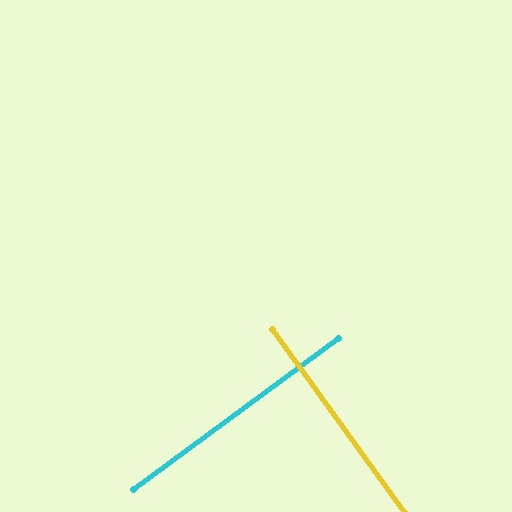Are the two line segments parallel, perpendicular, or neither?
Perpendicular — they meet at approximately 89°.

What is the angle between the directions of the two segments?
Approximately 89 degrees.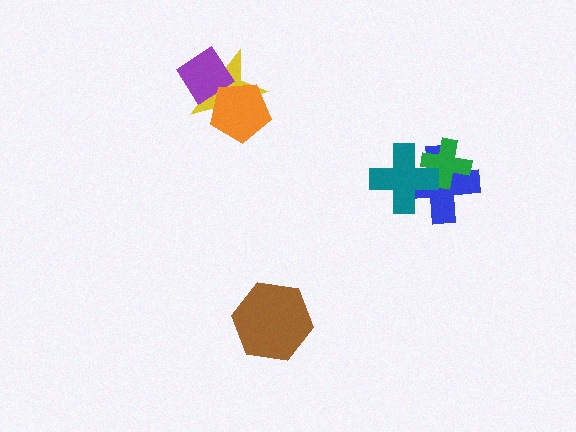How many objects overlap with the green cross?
2 objects overlap with the green cross.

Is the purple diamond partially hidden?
Yes, it is partially covered by another shape.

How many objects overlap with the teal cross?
2 objects overlap with the teal cross.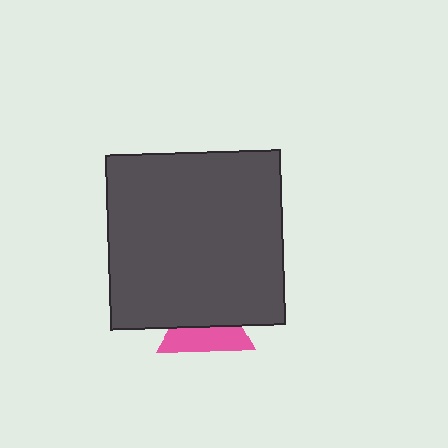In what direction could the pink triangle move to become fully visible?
The pink triangle could move down. That would shift it out from behind the dark gray square entirely.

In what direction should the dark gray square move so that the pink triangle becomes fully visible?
The dark gray square should move up. That is the shortest direction to clear the overlap and leave the pink triangle fully visible.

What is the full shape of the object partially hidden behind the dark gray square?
The partially hidden object is a pink triangle.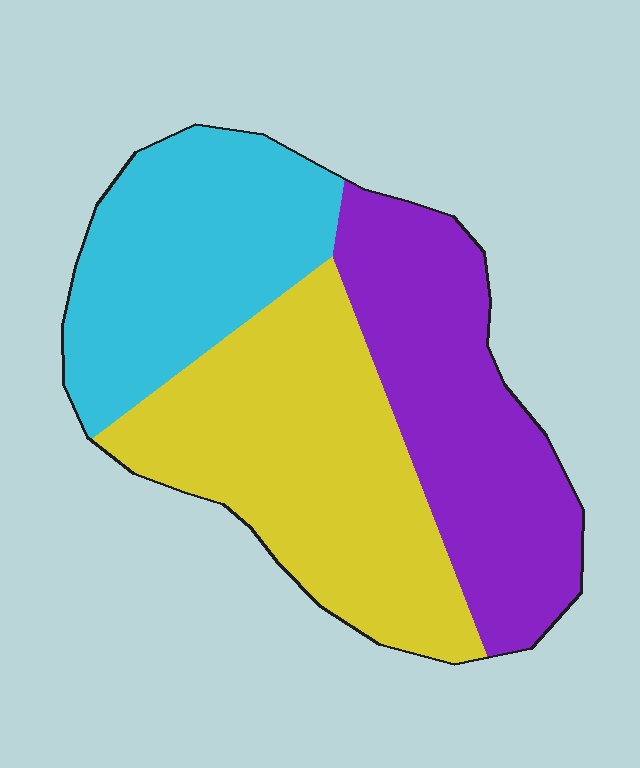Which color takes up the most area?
Yellow, at roughly 40%.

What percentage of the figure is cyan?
Cyan covers 29% of the figure.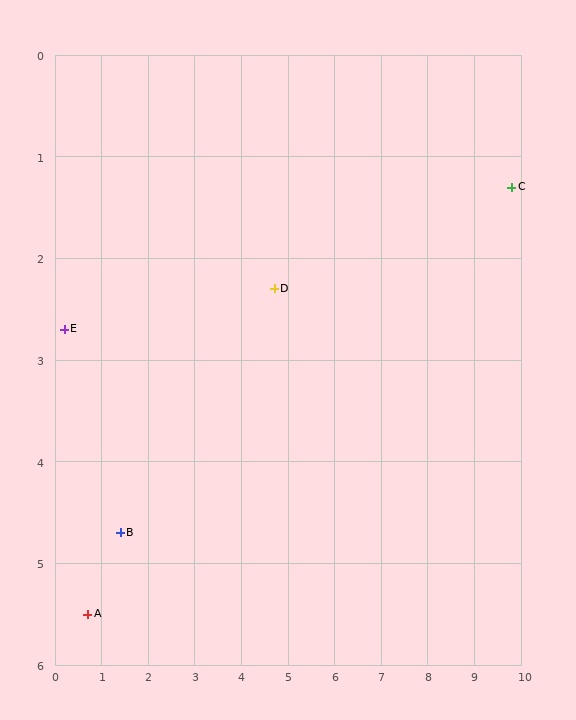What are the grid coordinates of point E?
Point E is at approximately (0.2, 2.7).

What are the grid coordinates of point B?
Point B is at approximately (1.4, 4.7).